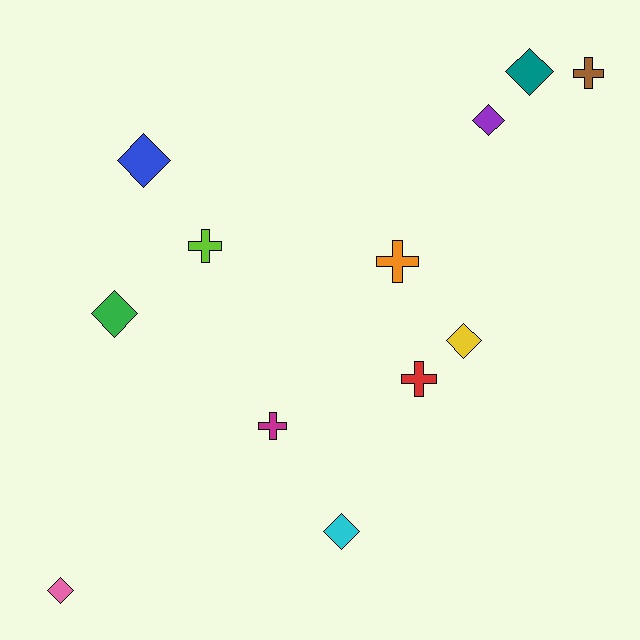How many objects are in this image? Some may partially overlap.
There are 12 objects.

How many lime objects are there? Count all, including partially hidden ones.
There is 1 lime object.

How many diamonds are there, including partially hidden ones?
There are 7 diamonds.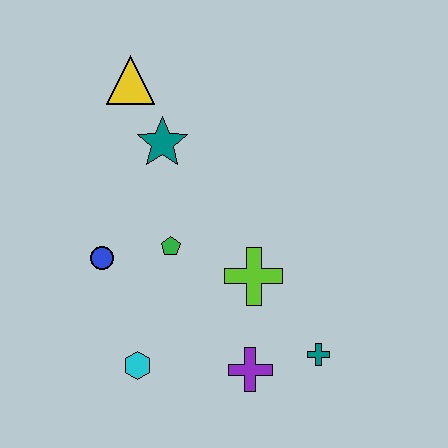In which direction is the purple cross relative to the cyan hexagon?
The purple cross is to the right of the cyan hexagon.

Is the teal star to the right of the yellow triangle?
Yes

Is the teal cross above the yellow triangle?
No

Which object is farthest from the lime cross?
The yellow triangle is farthest from the lime cross.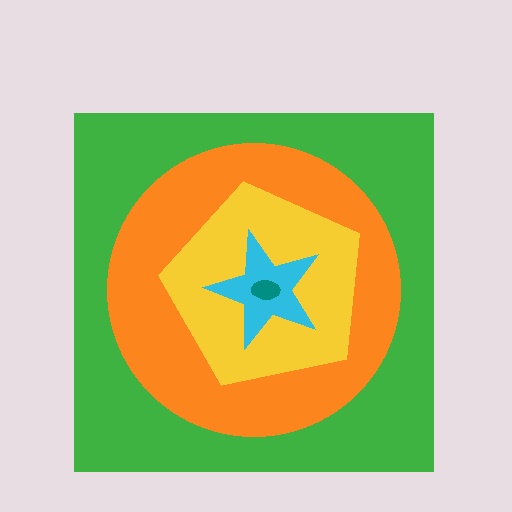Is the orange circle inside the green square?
Yes.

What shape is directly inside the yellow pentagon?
The cyan star.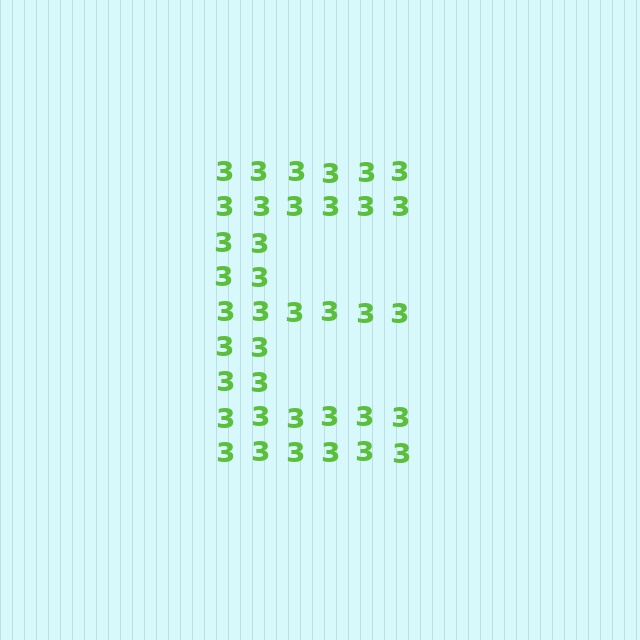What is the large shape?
The large shape is the letter E.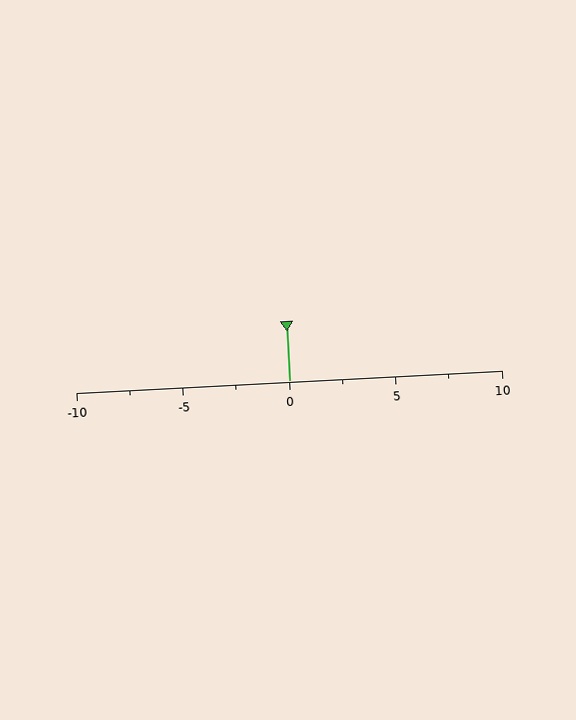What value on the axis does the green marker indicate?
The marker indicates approximately 0.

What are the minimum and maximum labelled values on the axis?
The axis runs from -10 to 10.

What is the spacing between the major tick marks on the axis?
The major ticks are spaced 5 apart.